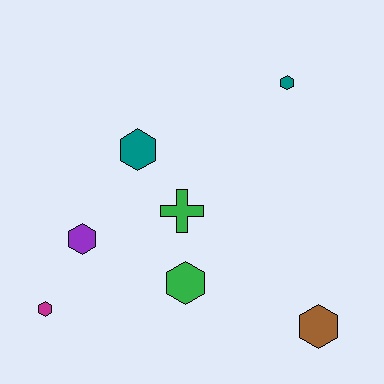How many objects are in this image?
There are 7 objects.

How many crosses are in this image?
There is 1 cross.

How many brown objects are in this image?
There is 1 brown object.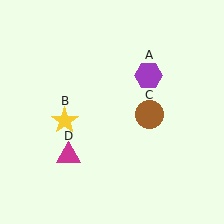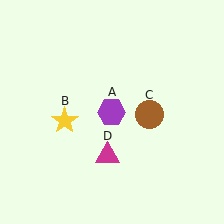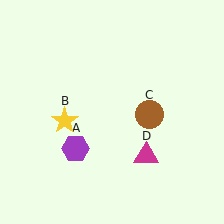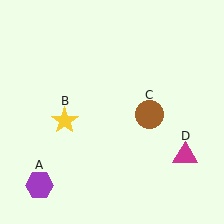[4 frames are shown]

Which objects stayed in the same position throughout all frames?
Yellow star (object B) and brown circle (object C) remained stationary.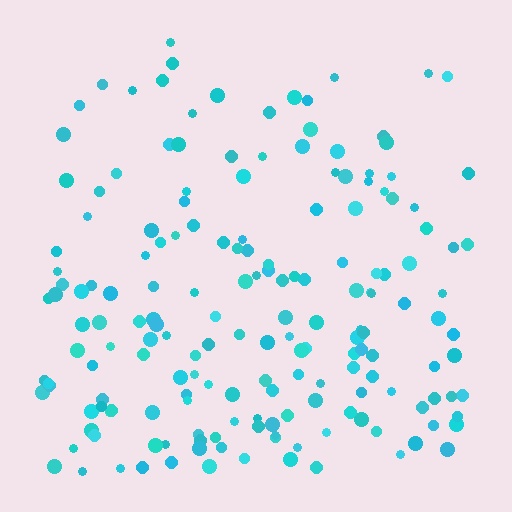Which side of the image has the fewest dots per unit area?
The top.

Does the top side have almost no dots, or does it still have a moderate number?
Still a moderate number, just noticeably fewer than the bottom.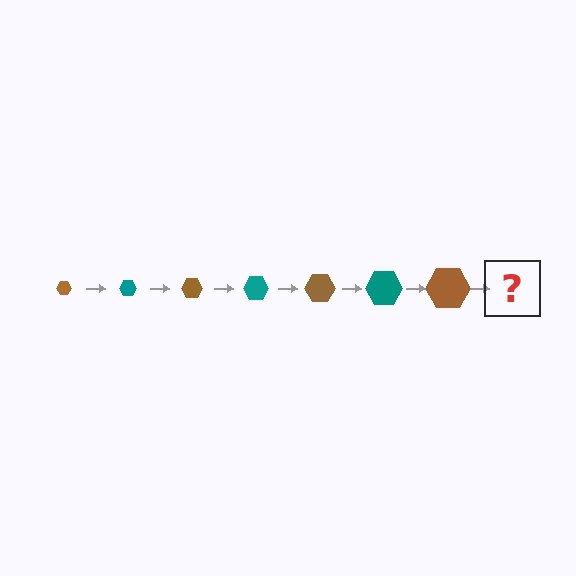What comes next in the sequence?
The next element should be a teal hexagon, larger than the previous one.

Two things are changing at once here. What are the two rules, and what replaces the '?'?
The two rules are that the hexagon grows larger each step and the color cycles through brown and teal. The '?' should be a teal hexagon, larger than the previous one.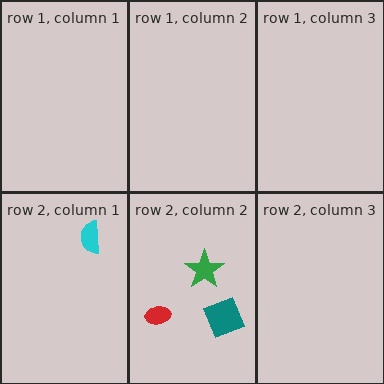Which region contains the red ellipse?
The row 2, column 2 region.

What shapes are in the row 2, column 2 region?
The teal diamond, the green star, the red ellipse.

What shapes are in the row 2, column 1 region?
The cyan semicircle.